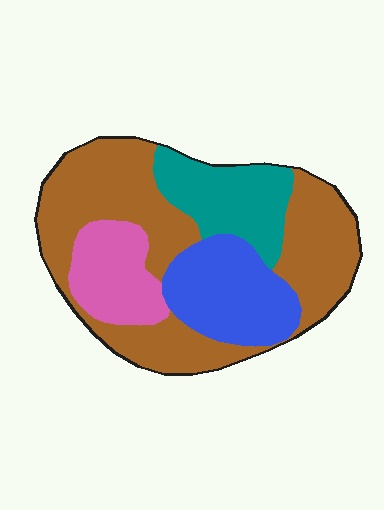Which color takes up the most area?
Brown, at roughly 50%.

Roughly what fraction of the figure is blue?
Blue covers around 20% of the figure.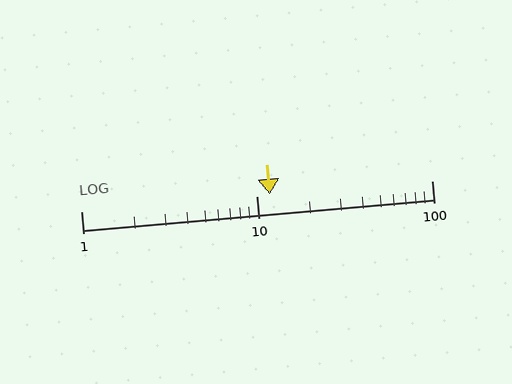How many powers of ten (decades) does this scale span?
The scale spans 2 decades, from 1 to 100.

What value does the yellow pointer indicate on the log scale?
The pointer indicates approximately 12.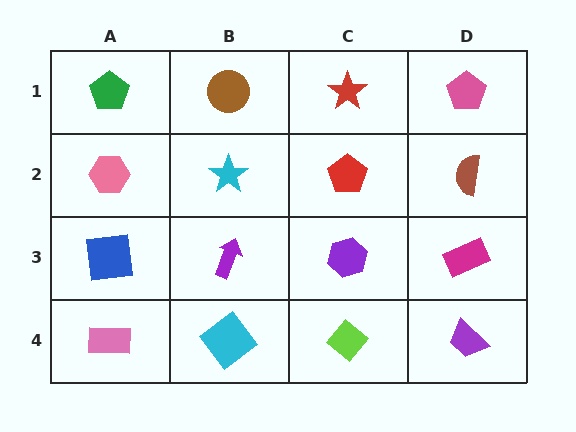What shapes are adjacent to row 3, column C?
A red pentagon (row 2, column C), a lime diamond (row 4, column C), a purple arrow (row 3, column B), a magenta rectangle (row 3, column D).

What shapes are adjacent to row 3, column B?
A cyan star (row 2, column B), a cyan diamond (row 4, column B), a blue square (row 3, column A), a purple hexagon (row 3, column C).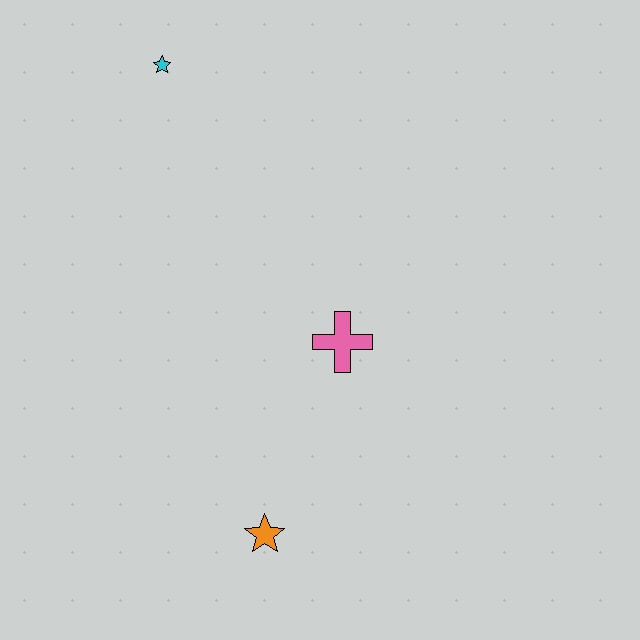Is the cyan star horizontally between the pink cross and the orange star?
No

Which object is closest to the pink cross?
The orange star is closest to the pink cross.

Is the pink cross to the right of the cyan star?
Yes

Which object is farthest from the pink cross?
The cyan star is farthest from the pink cross.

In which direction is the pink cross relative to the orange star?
The pink cross is above the orange star.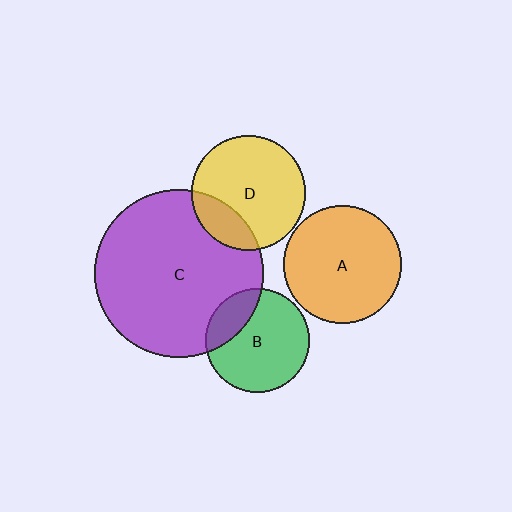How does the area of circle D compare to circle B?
Approximately 1.2 times.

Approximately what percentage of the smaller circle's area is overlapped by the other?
Approximately 25%.